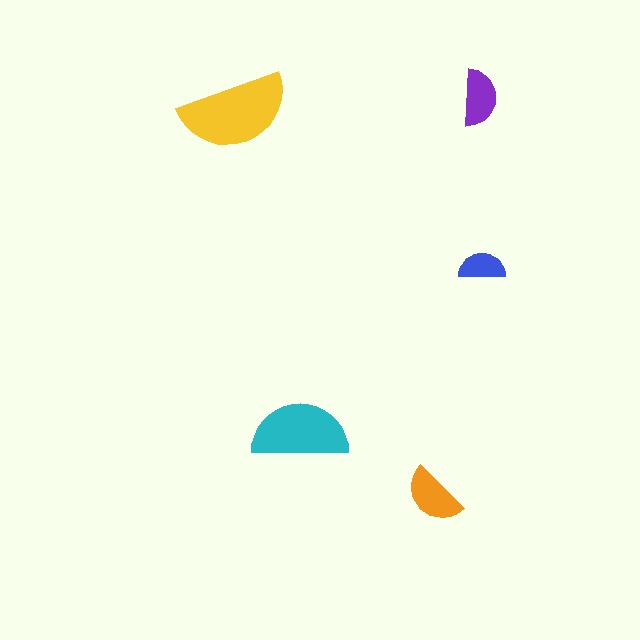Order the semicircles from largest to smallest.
the yellow one, the cyan one, the orange one, the purple one, the blue one.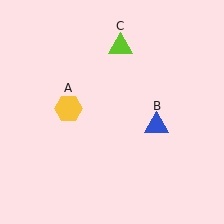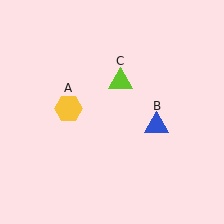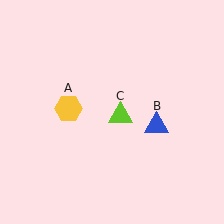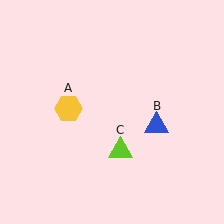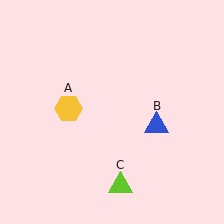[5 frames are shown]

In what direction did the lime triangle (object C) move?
The lime triangle (object C) moved down.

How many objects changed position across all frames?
1 object changed position: lime triangle (object C).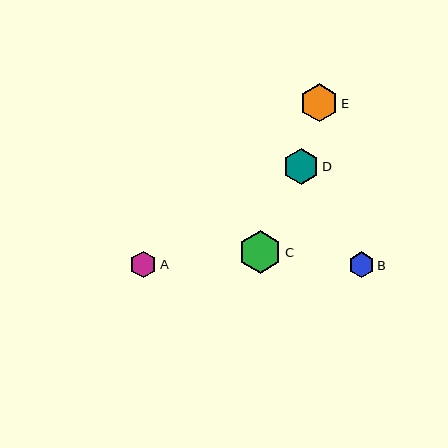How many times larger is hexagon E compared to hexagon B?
Hexagon E is approximately 1.5 times the size of hexagon B.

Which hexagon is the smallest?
Hexagon B is the smallest with a size of approximately 26 pixels.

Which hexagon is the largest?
Hexagon C is the largest with a size of approximately 43 pixels.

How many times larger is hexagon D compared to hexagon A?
Hexagon D is approximately 1.3 times the size of hexagon A.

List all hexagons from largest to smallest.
From largest to smallest: C, E, D, A, B.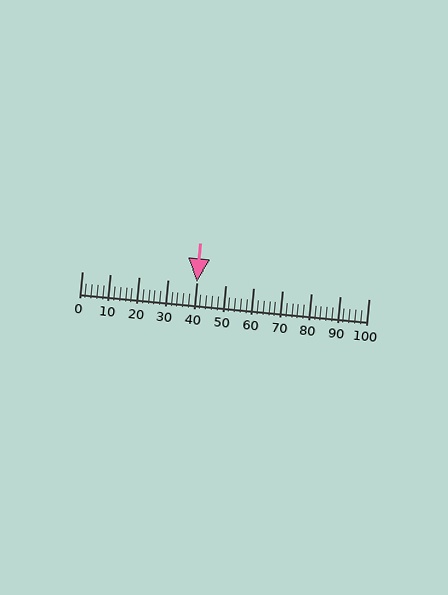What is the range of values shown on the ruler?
The ruler shows values from 0 to 100.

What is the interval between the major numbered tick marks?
The major tick marks are spaced 10 units apart.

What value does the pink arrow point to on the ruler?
The pink arrow points to approximately 40.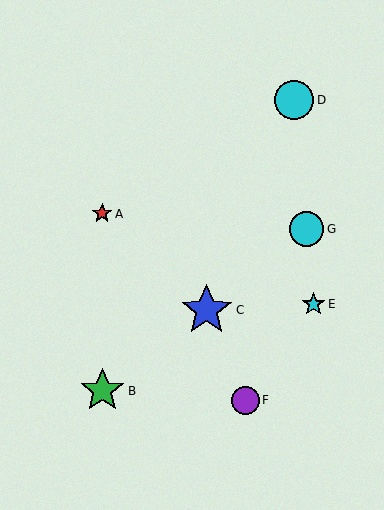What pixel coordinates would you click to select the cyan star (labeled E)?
Click at (314, 304) to select the cyan star E.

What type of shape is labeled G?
Shape G is a cyan circle.